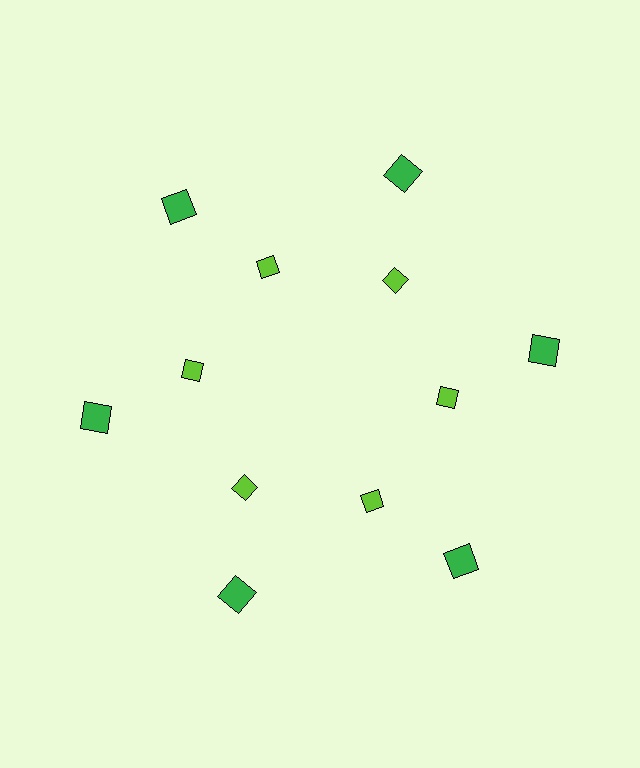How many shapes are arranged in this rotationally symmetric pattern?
There are 12 shapes, arranged in 6 groups of 2.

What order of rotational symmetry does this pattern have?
This pattern has 6-fold rotational symmetry.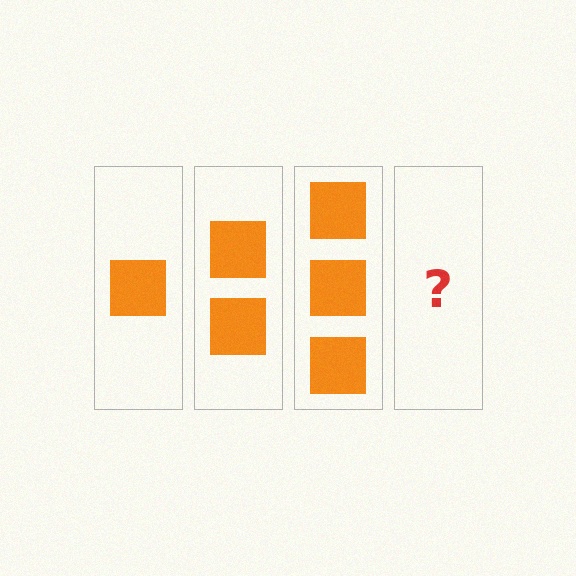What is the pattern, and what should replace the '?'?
The pattern is that each step adds one more square. The '?' should be 4 squares.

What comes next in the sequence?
The next element should be 4 squares.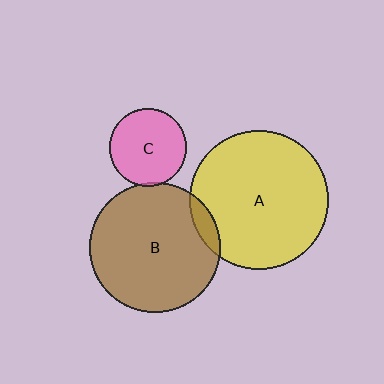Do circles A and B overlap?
Yes.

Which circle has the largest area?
Circle A (yellow).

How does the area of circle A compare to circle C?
Approximately 3.3 times.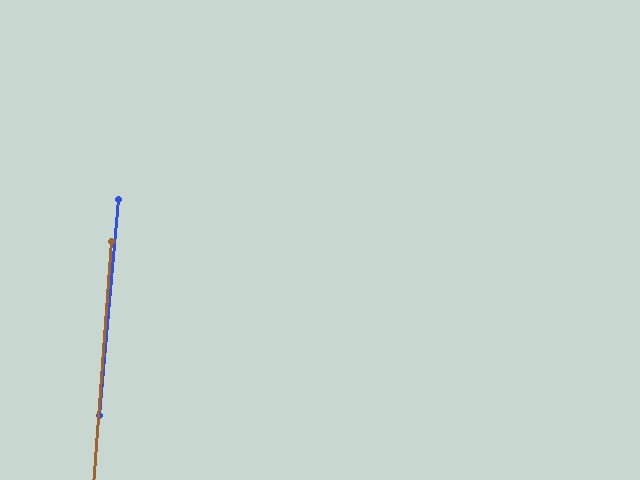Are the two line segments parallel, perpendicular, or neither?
Parallel — their directions differ by only 1.0°.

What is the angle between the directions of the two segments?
Approximately 1 degree.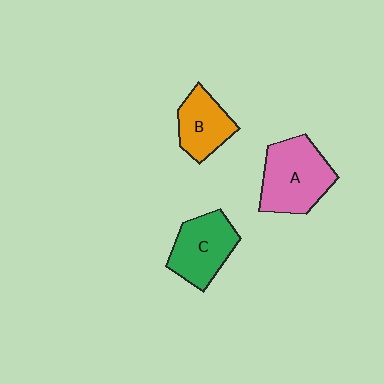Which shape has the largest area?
Shape A (pink).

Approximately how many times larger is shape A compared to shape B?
Approximately 1.5 times.